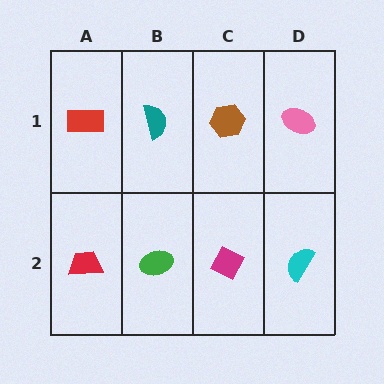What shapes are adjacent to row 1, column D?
A cyan semicircle (row 2, column D), a brown hexagon (row 1, column C).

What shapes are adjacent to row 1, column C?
A magenta diamond (row 2, column C), a teal semicircle (row 1, column B), a pink ellipse (row 1, column D).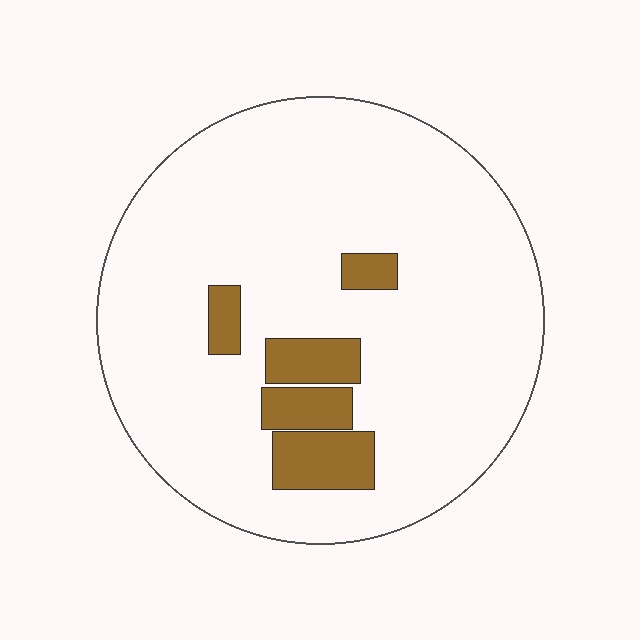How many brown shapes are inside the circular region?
5.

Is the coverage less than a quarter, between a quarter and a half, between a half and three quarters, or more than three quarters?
Less than a quarter.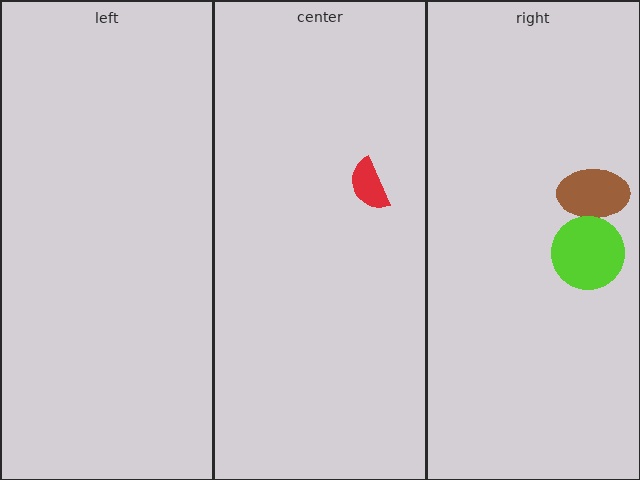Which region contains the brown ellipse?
The right region.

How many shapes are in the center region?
1.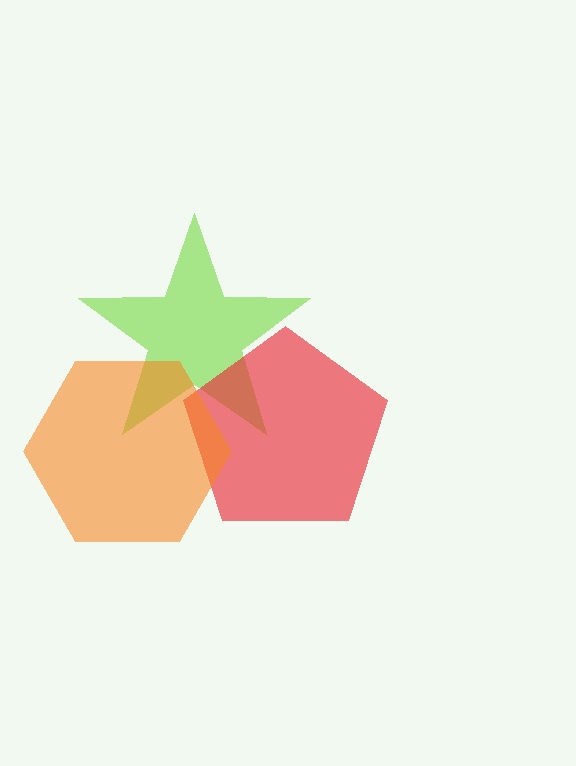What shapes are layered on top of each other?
The layered shapes are: a lime star, a red pentagon, an orange hexagon.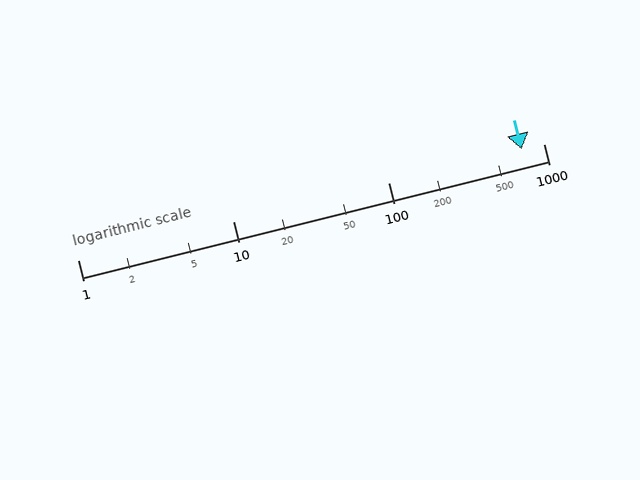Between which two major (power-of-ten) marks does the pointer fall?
The pointer is between 100 and 1000.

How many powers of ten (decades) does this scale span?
The scale spans 3 decades, from 1 to 1000.